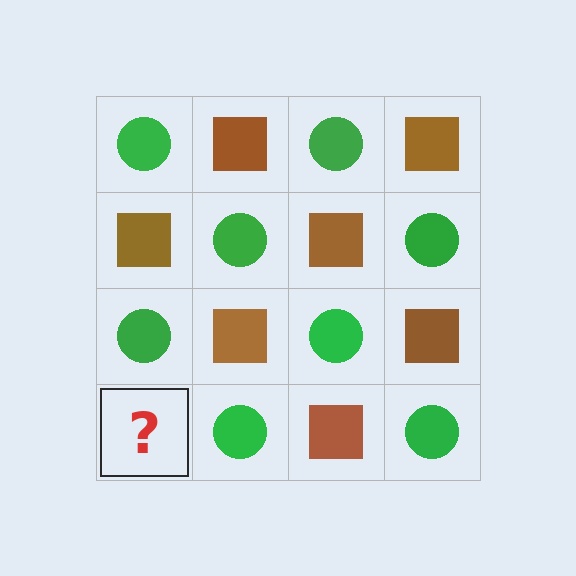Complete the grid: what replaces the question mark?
The question mark should be replaced with a brown square.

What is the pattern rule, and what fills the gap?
The rule is that it alternates green circle and brown square in a checkerboard pattern. The gap should be filled with a brown square.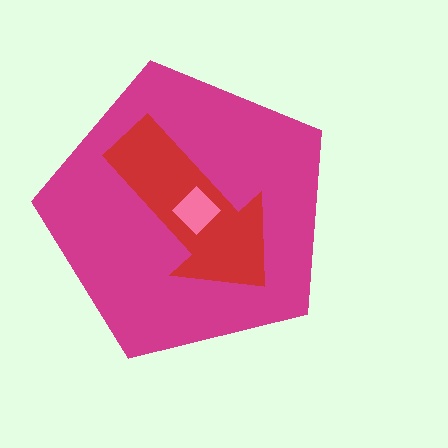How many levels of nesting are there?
3.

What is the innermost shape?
The pink diamond.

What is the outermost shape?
The magenta pentagon.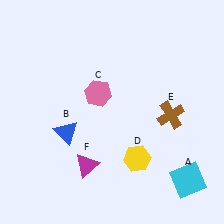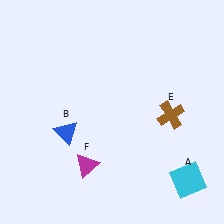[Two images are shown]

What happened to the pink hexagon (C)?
The pink hexagon (C) was removed in Image 2. It was in the top-left area of Image 1.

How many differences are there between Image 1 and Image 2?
There are 2 differences between the two images.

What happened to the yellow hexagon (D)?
The yellow hexagon (D) was removed in Image 2. It was in the bottom-right area of Image 1.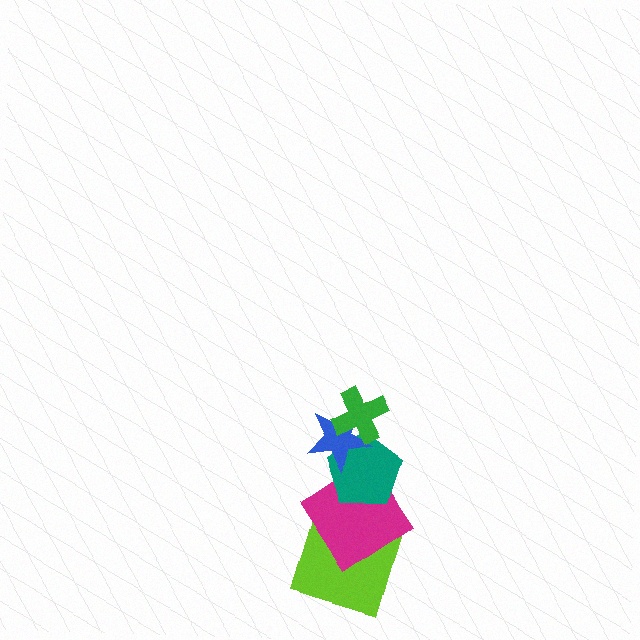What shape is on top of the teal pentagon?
The blue star is on top of the teal pentagon.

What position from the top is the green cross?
The green cross is 1st from the top.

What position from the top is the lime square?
The lime square is 5th from the top.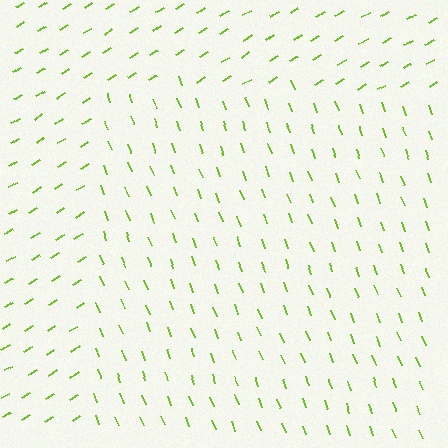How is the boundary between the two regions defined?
The boundary is defined purely by a change in line orientation (approximately 79 degrees difference). All lines are the same color and thickness.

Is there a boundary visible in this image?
Yes, there is a texture boundary formed by a change in line orientation.